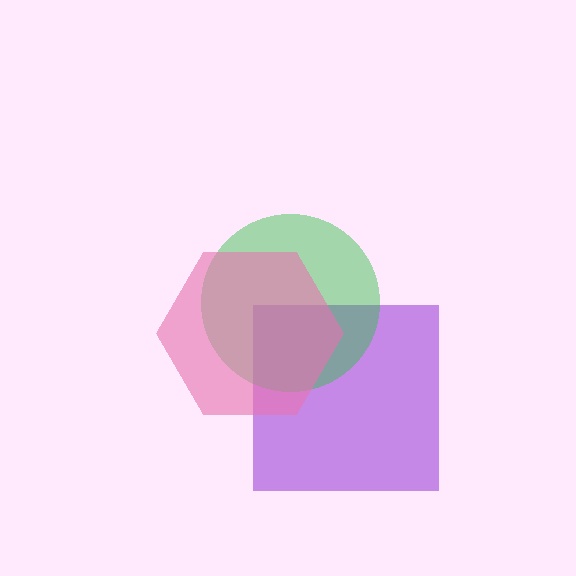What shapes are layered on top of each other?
The layered shapes are: a purple square, a green circle, a pink hexagon.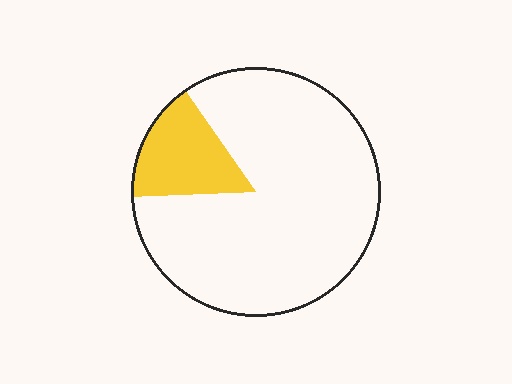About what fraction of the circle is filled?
About one sixth (1/6).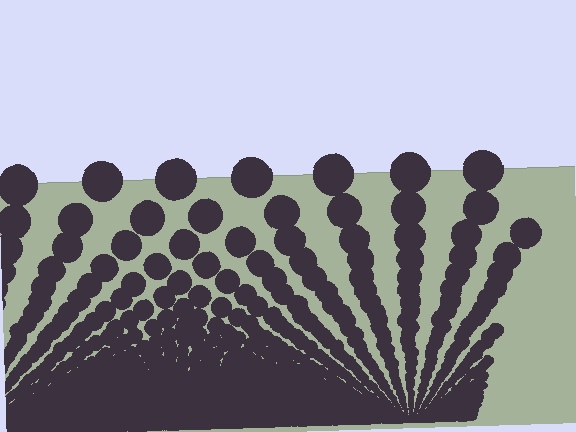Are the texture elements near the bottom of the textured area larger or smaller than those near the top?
Smaller. The gradient is inverted — elements near the bottom are smaller and denser.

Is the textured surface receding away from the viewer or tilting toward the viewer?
The surface appears to tilt toward the viewer. Texture elements get larger and sparser toward the top.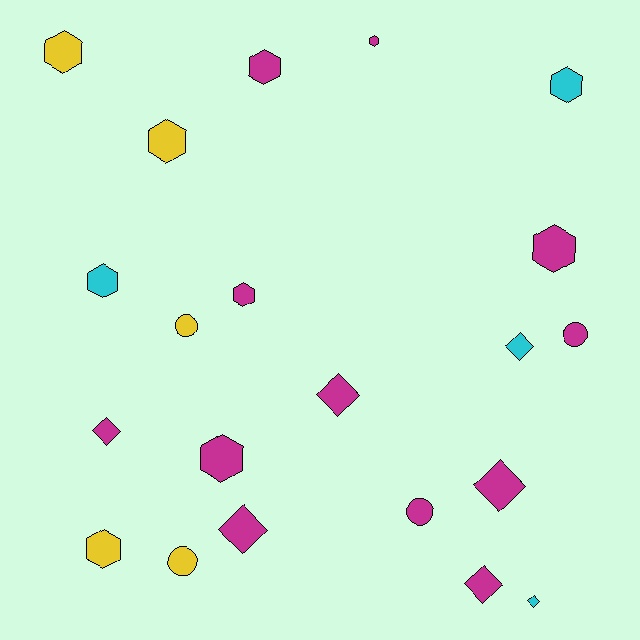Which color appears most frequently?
Magenta, with 12 objects.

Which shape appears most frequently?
Hexagon, with 10 objects.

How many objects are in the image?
There are 21 objects.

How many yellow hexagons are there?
There are 3 yellow hexagons.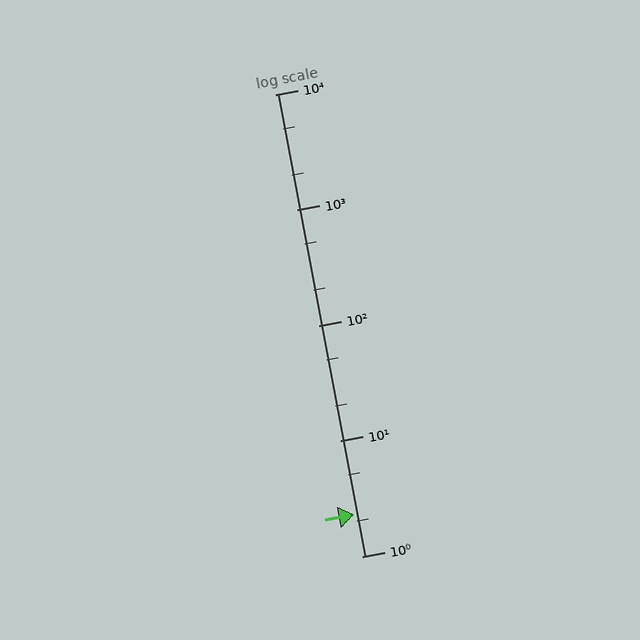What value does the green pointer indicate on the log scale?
The pointer indicates approximately 2.3.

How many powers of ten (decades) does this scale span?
The scale spans 4 decades, from 1 to 10000.